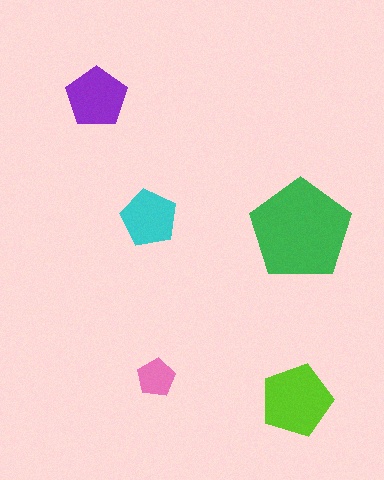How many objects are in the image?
There are 5 objects in the image.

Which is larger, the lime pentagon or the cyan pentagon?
The lime one.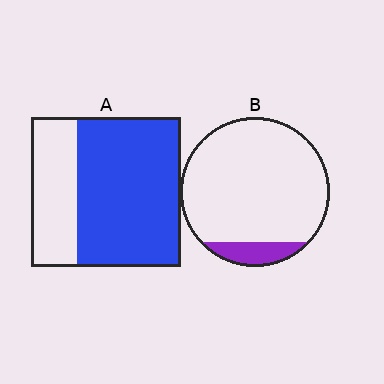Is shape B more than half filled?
No.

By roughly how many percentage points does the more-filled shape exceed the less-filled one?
By roughly 60 percentage points (A over B).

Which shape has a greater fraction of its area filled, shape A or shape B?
Shape A.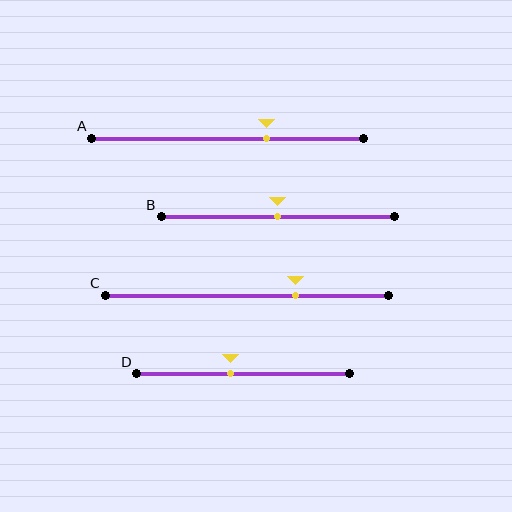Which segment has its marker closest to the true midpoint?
Segment B has its marker closest to the true midpoint.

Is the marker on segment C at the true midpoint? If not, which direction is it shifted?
No, the marker on segment C is shifted to the right by about 17% of the segment length.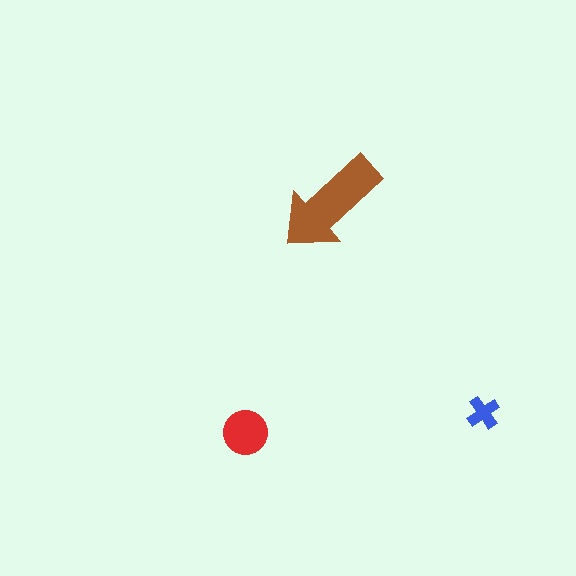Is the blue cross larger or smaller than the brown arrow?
Smaller.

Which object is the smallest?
The blue cross.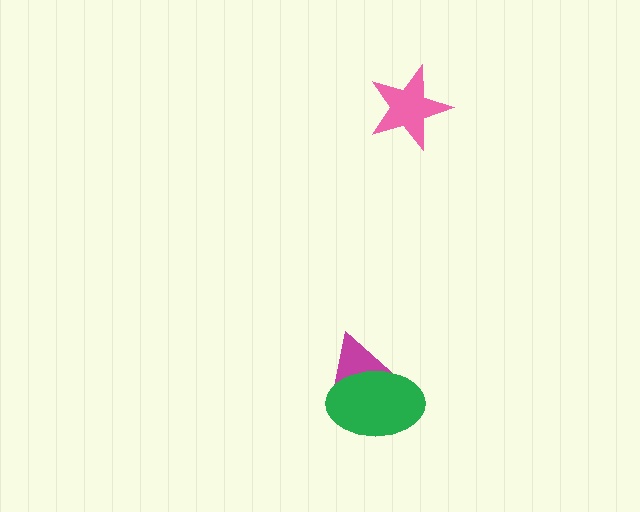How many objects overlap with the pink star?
0 objects overlap with the pink star.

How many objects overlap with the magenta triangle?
1 object overlaps with the magenta triangle.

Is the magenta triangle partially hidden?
Yes, it is partially covered by another shape.